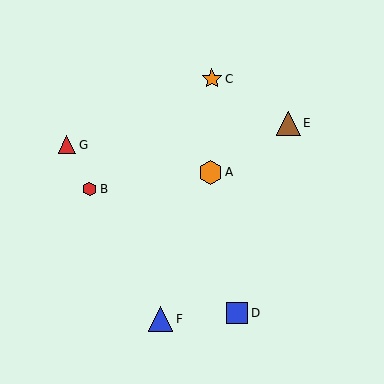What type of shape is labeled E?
Shape E is a brown triangle.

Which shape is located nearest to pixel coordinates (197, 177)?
The orange hexagon (labeled A) at (210, 172) is nearest to that location.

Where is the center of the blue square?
The center of the blue square is at (237, 313).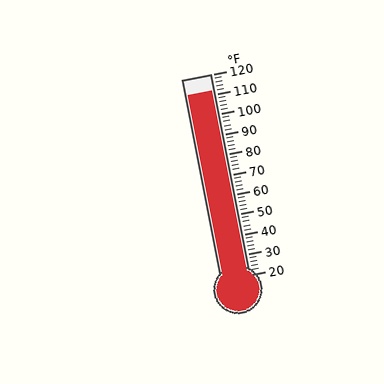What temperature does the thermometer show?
The thermometer shows approximately 112°F.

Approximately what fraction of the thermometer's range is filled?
The thermometer is filled to approximately 90% of its range.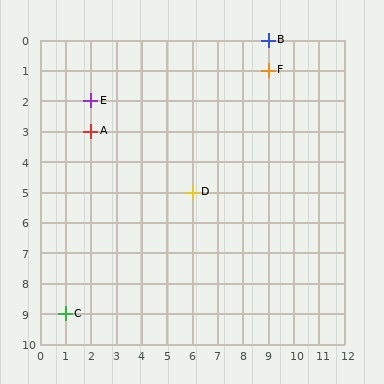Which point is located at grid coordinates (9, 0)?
Point B is at (9, 0).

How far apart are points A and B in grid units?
Points A and B are 7 columns and 3 rows apart (about 7.6 grid units diagonally).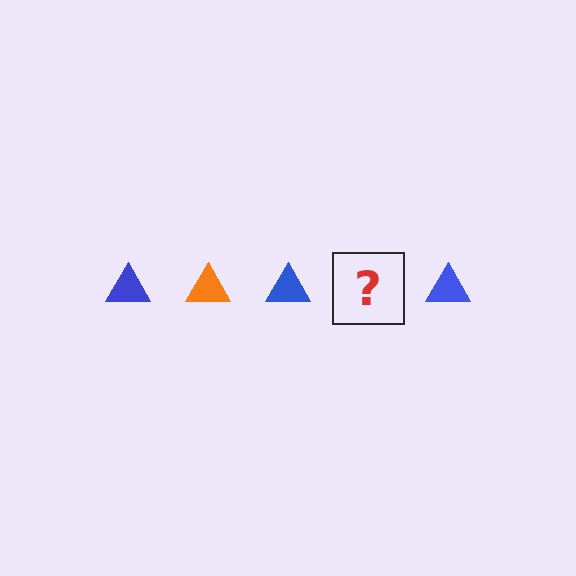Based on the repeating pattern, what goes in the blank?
The blank should be an orange triangle.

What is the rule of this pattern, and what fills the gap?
The rule is that the pattern cycles through blue, orange triangles. The gap should be filled with an orange triangle.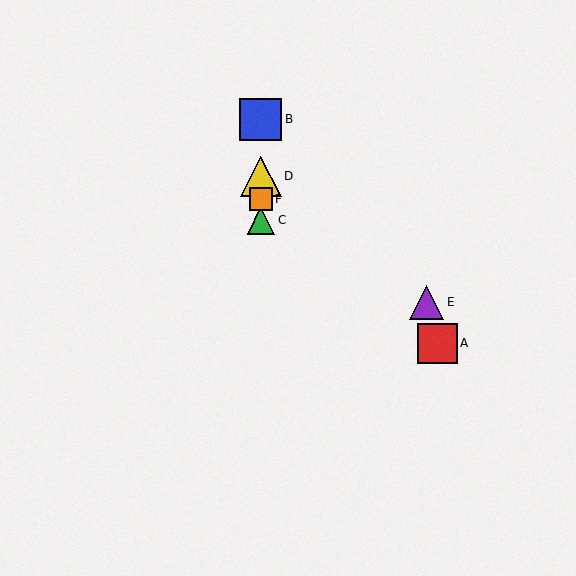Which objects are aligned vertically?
Objects B, C, D, F are aligned vertically.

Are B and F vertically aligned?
Yes, both are at x≈261.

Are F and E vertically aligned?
No, F is at x≈261 and E is at x≈427.